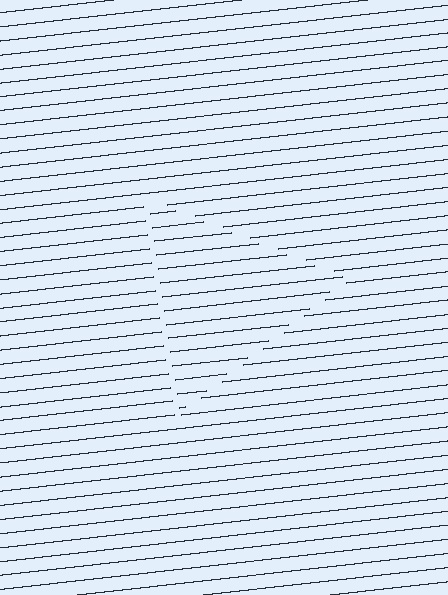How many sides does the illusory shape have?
3 sides — the line-ends trace a triangle.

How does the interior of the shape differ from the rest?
The interior of the shape contains the same grating, shifted by half a period — the contour is defined by the phase discontinuity where line-ends from the inner and outer gratings abut.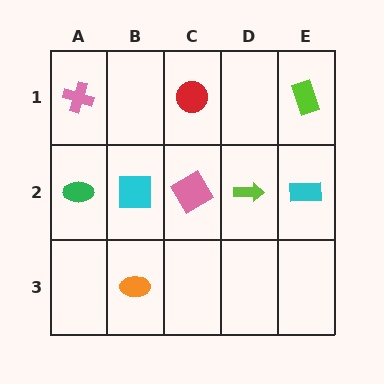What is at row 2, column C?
A pink diamond.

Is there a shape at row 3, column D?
No, that cell is empty.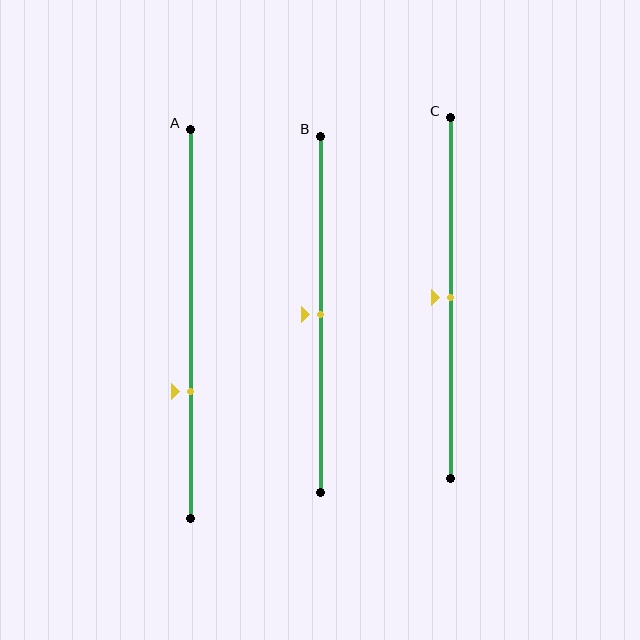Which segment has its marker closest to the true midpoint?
Segment B has its marker closest to the true midpoint.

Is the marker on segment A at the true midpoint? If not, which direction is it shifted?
No, the marker on segment A is shifted downward by about 18% of the segment length.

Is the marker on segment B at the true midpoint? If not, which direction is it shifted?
Yes, the marker on segment B is at the true midpoint.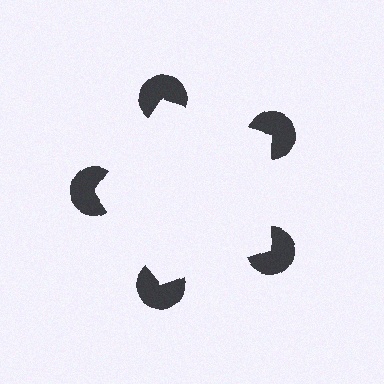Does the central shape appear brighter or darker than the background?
It typically appears slightly brighter than the background, even though no actual brightness change is drawn.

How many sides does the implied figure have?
5 sides.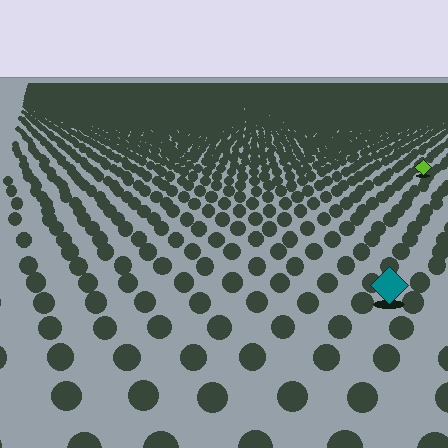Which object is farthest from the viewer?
The lime diamond is farthest from the viewer. It appears smaller and the ground texture around it is denser.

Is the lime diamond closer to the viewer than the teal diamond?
No. The teal diamond is closer — you can tell from the texture gradient: the ground texture is coarser near it.